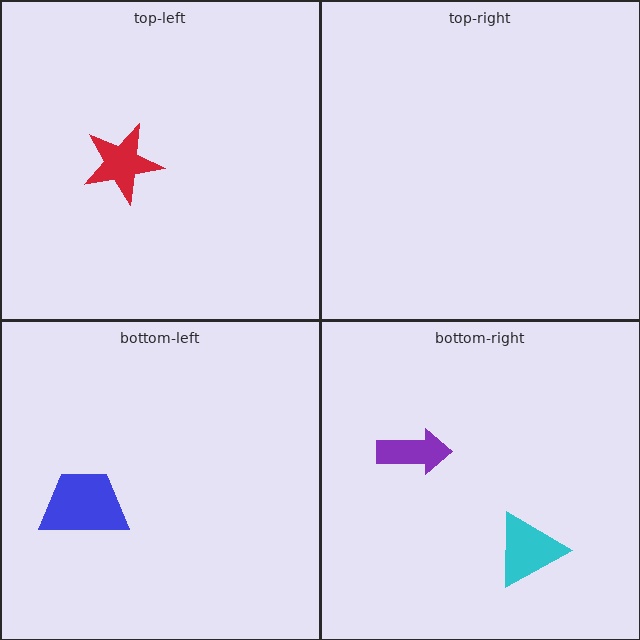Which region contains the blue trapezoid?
The bottom-left region.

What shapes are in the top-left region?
The red star.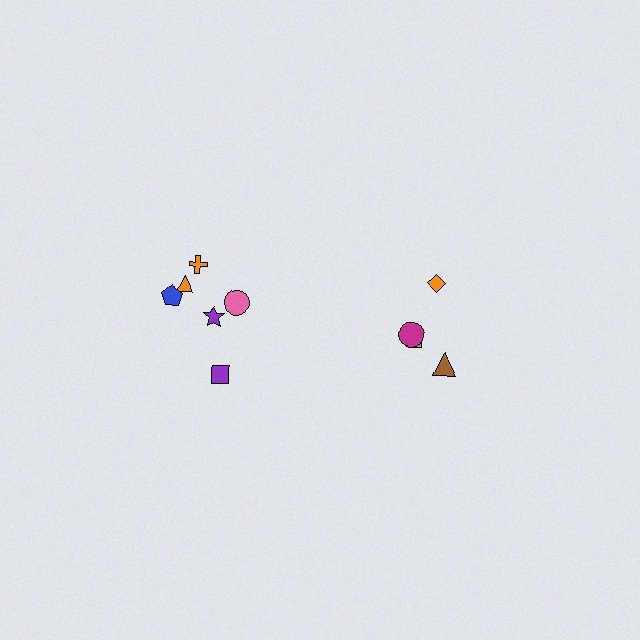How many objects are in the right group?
There are 4 objects.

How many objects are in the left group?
There are 6 objects.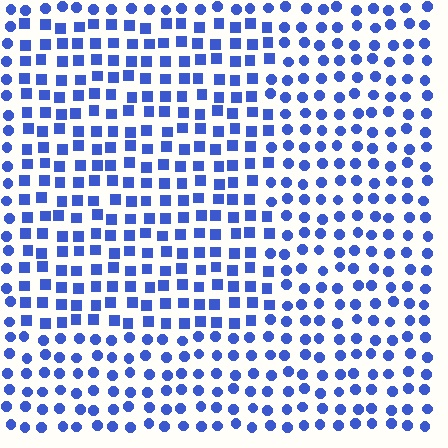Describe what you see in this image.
The image is filled with small blue elements arranged in a uniform grid. A rectangle-shaped region contains squares, while the surrounding area contains circles. The boundary is defined purely by the change in element shape.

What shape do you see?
I see a rectangle.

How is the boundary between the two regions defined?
The boundary is defined by a change in element shape: squares inside vs. circles outside. All elements share the same color and spacing.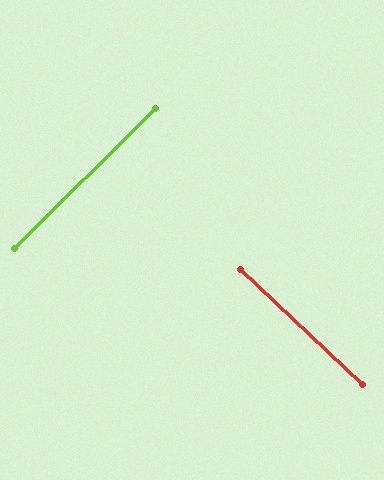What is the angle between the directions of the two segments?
Approximately 88 degrees.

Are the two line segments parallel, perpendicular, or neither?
Perpendicular — they meet at approximately 88°.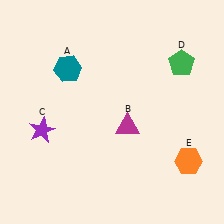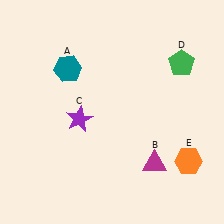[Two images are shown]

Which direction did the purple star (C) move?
The purple star (C) moved right.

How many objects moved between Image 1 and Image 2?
2 objects moved between the two images.